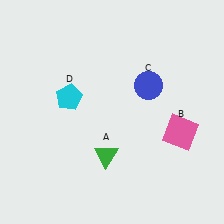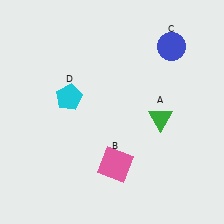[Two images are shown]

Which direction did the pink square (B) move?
The pink square (B) moved left.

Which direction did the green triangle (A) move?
The green triangle (A) moved right.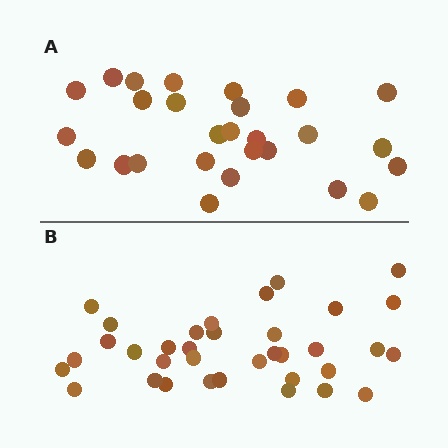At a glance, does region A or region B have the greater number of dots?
Region B (the bottom region) has more dots.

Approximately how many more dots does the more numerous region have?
Region B has roughly 8 or so more dots than region A.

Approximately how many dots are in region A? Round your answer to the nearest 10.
About 30 dots. (The exact count is 27, which rounds to 30.)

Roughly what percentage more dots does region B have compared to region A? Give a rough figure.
About 30% more.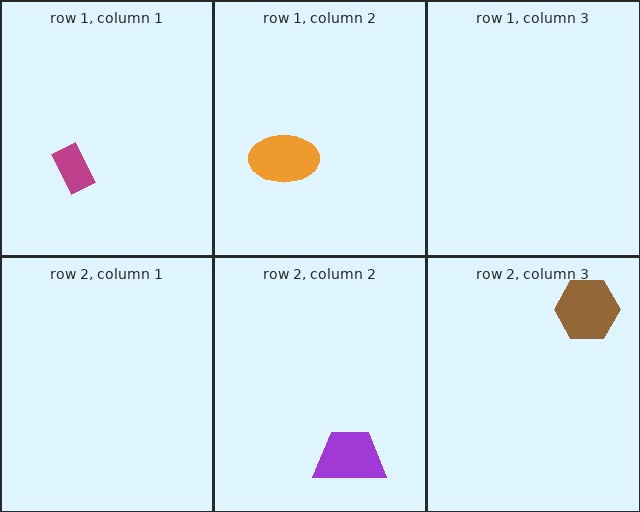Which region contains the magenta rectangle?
The row 1, column 1 region.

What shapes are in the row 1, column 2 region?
The orange ellipse.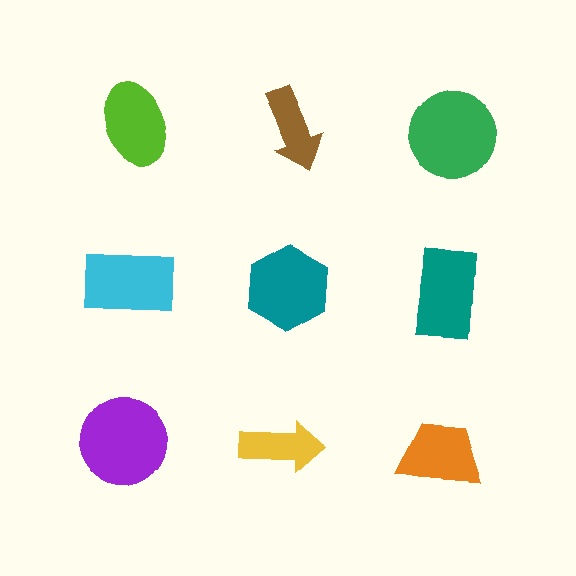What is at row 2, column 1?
A cyan rectangle.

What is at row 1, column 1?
A lime ellipse.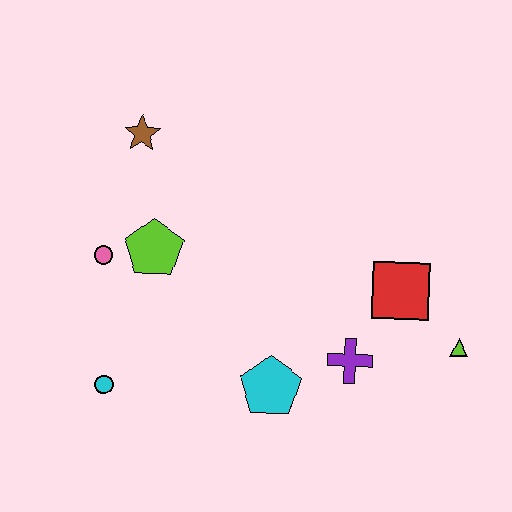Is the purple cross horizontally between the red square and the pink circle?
Yes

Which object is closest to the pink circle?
The lime pentagon is closest to the pink circle.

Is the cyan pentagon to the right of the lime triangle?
No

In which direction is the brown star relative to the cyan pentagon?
The brown star is above the cyan pentagon.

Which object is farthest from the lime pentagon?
The lime triangle is farthest from the lime pentagon.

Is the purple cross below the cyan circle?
No